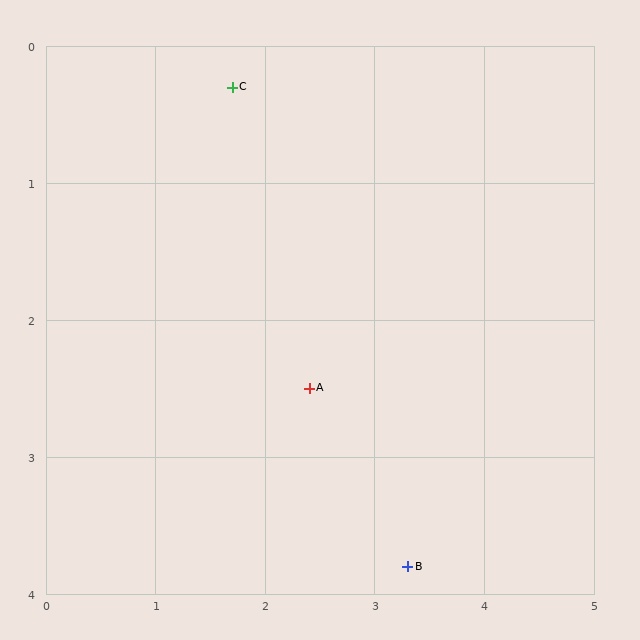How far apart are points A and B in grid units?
Points A and B are about 1.6 grid units apart.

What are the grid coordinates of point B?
Point B is at approximately (3.3, 3.8).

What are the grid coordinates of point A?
Point A is at approximately (2.4, 2.5).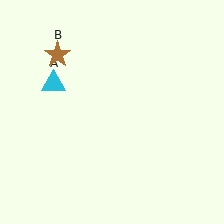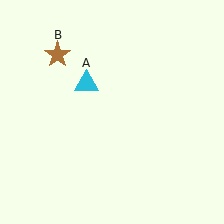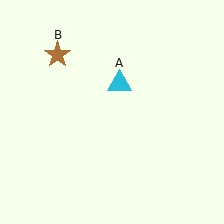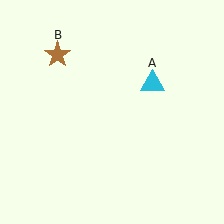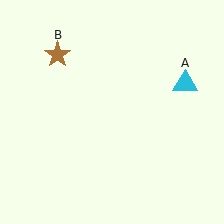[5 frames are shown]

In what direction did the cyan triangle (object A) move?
The cyan triangle (object A) moved right.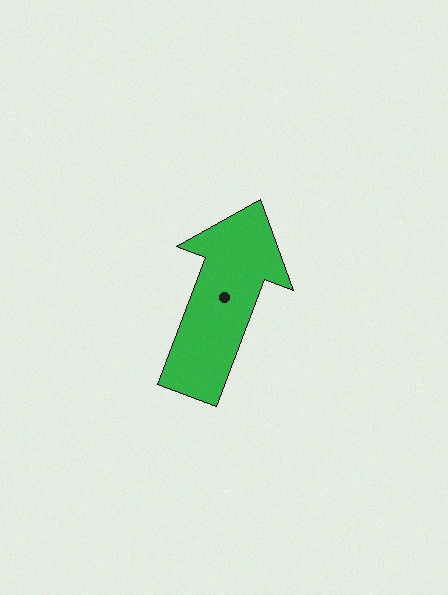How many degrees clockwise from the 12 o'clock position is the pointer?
Approximately 20 degrees.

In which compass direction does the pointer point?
North.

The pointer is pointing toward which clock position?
Roughly 1 o'clock.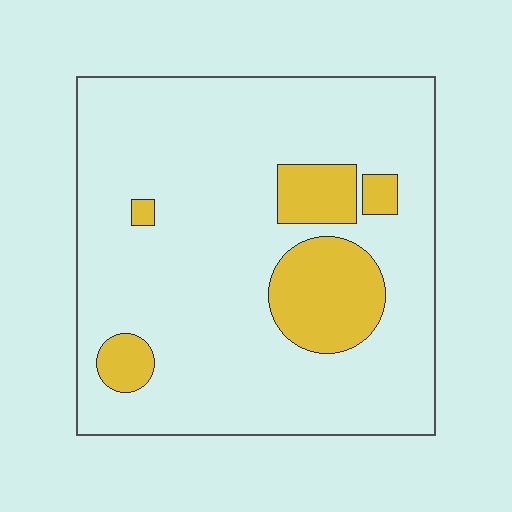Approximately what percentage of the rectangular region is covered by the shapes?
Approximately 15%.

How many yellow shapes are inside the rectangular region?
5.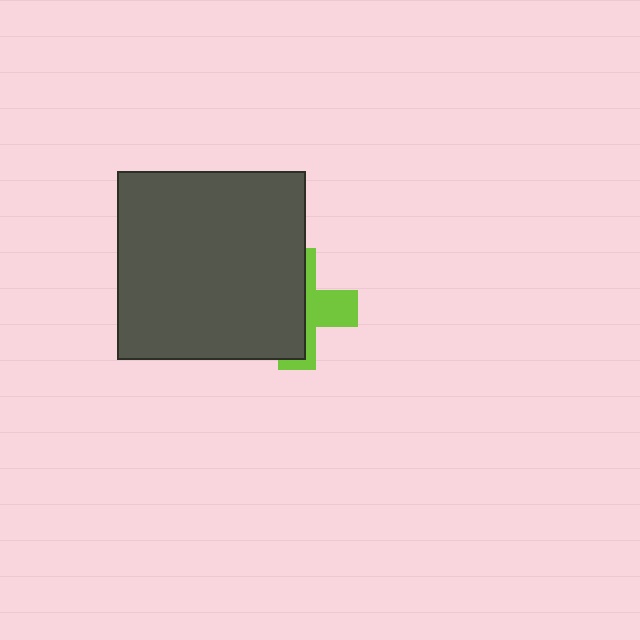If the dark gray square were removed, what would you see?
You would see the complete lime cross.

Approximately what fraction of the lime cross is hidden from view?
Roughly 60% of the lime cross is hidden behind the dark gray square.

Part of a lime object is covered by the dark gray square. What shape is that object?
It is a cross.